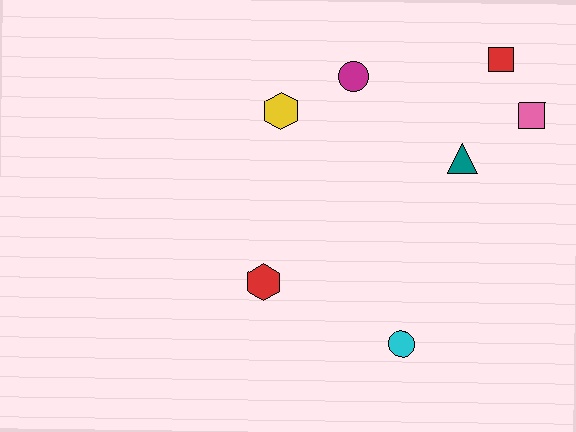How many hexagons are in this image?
There are 2 hexagons.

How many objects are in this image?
There are 7 objects.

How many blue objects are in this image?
There are no blue objects.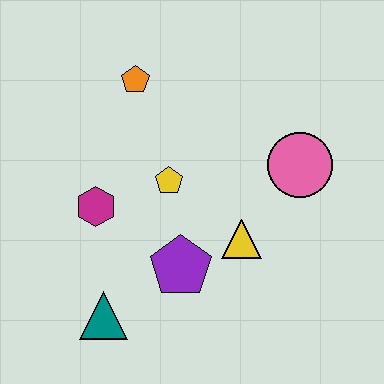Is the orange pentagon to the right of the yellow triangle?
No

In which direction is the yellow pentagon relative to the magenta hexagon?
The yellow pentagon is to the right of the magenta hexagon.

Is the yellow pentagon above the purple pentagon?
Yes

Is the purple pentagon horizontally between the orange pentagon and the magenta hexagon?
No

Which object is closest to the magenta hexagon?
The yellow pentagon is closest to the magenta hexagon.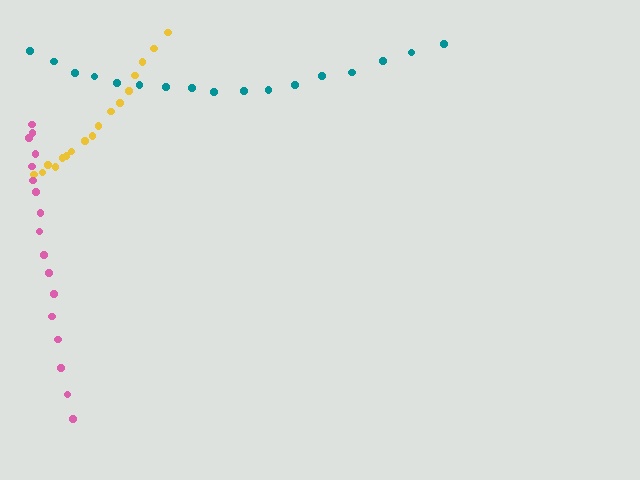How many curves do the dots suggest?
There are 3 distinct paths.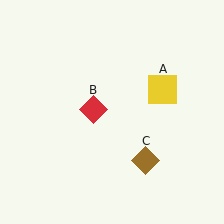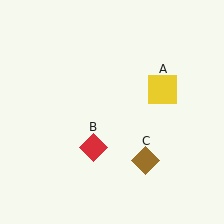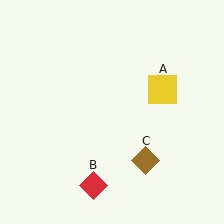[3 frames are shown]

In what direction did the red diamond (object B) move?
The red diamond (object B) moved down.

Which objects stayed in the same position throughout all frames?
Yellow square (object A) and brown diamond (object C) remained stationary.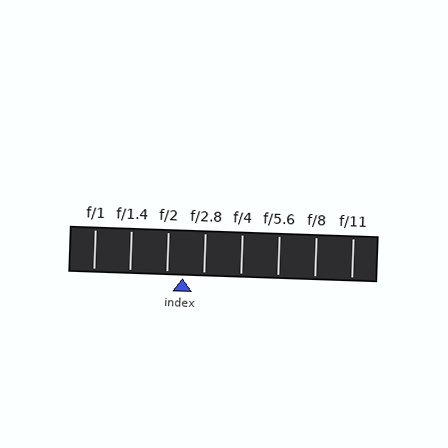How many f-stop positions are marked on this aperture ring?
There are 8 f-stop positions marked.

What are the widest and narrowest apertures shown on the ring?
The widest aperture shown is f/1 and the narrowest is f/11.